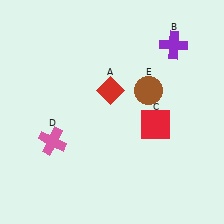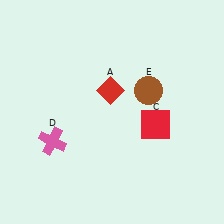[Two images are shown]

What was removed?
The purple cross (B) was removed in Image 2.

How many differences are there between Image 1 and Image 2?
There is 1 difference between the two images.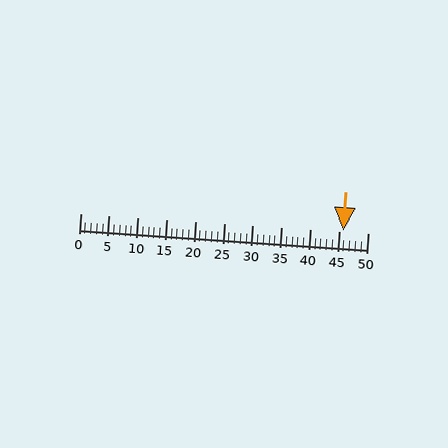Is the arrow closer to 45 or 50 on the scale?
The arrow is closer to 45.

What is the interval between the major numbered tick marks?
The major tick marks are spaced 5 units apart.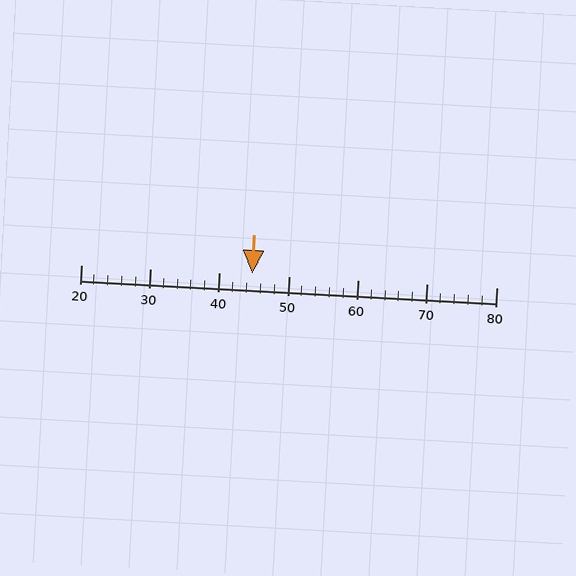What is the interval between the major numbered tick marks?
The major tick marks are spaced 10 units apart.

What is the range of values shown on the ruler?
The ruler shows values from 20 to 80.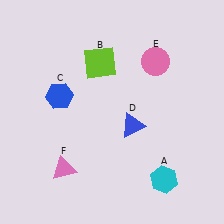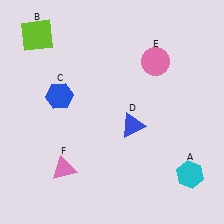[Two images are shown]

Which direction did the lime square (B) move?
The lime square (B) moved left.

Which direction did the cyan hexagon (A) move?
The cyan hexagon (A) moved right.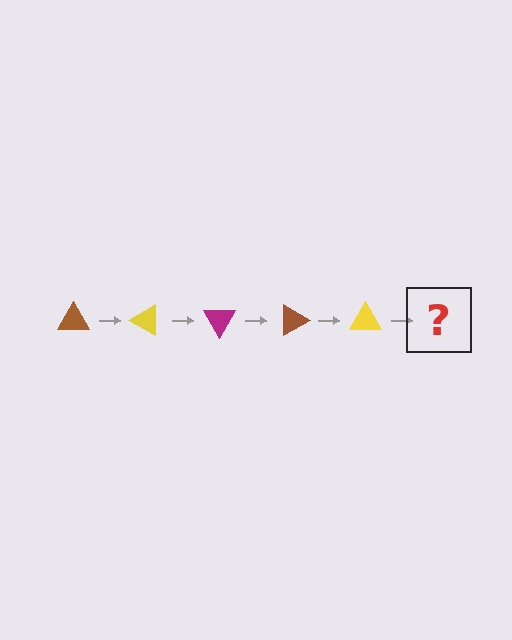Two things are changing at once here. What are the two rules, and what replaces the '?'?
The two rules are that it rotates 30 degrees each step and the color cycles through brown, yellow, and magenta. The '?' should be a magenta triangle, rotated 150 degrees from the start.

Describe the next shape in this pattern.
It should be a magenta triangle, rotated 150 degrees from the start.